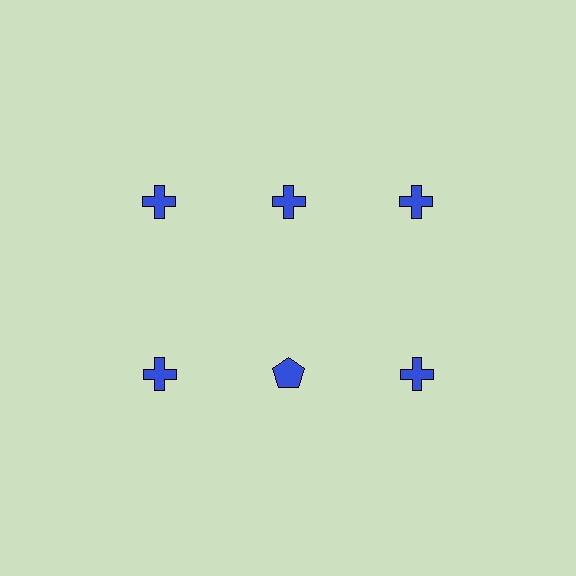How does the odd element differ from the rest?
It has a different shape: pentagon instead of cross.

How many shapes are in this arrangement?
There are 6 shapes arranged in a grid pattern.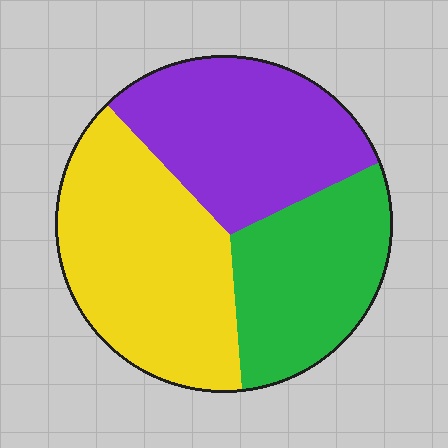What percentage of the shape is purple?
Purple takes up about one third (1/3) of the shape.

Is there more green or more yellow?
Yellow.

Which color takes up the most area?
Yellow, at roughly 40%.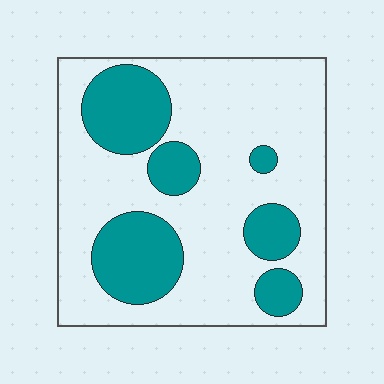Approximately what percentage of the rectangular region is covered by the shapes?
Approximately 30%.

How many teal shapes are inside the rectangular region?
6.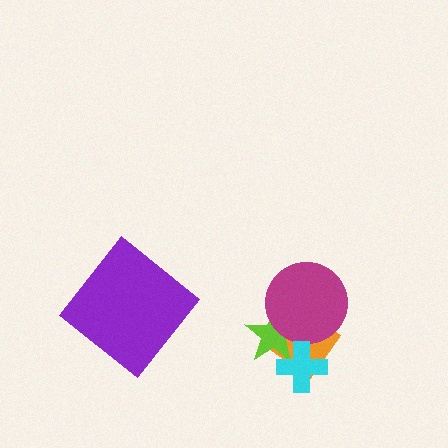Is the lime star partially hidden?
Yes, it is partially covered by another shape.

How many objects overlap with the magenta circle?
2 objects overlap with the magenta circle.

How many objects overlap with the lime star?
3 objects overlap with the lime star.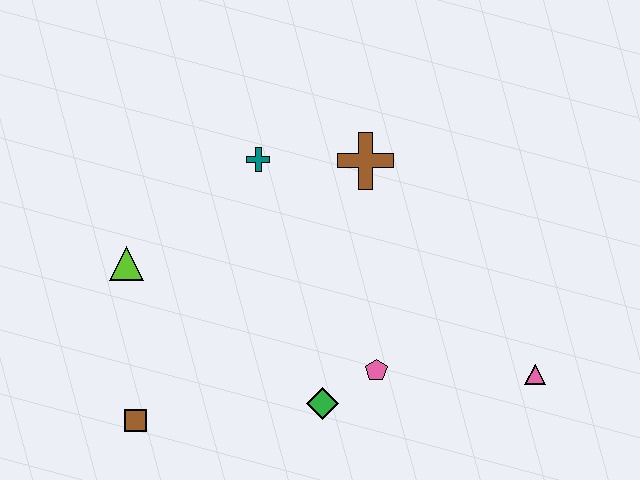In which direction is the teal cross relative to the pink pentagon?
The teal cross is above the pink pentagon.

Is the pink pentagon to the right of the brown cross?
Yes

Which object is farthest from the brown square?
The pink triangle is farthest from the brown square.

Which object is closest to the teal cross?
The brown cross is closest to the teal cross.